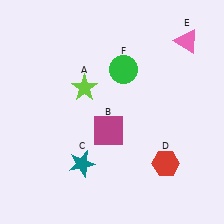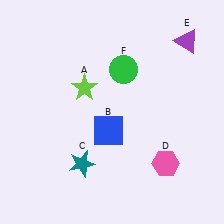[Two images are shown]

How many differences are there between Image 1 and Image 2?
There are 3 differences between the two images.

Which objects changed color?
B changed from magenta to blue. D changed from red to pink. E changed from pink to purple.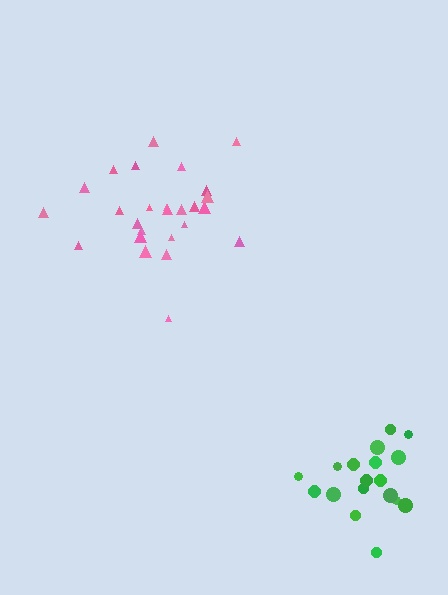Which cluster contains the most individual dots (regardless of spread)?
Pink (26).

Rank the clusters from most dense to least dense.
pink, green.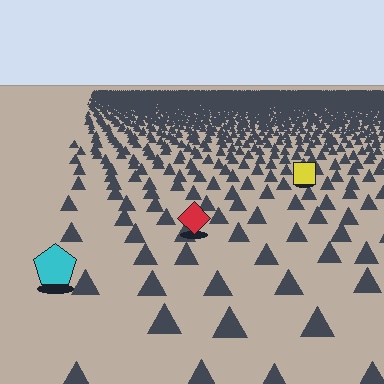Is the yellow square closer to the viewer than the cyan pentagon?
No. The cyan pentagon is closer — you can tell from the texture gradient: the ground texture is coarser near it.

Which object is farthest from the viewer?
The yellow square is farthest from the viewer. It appears smaller and the ground texture around it is denser.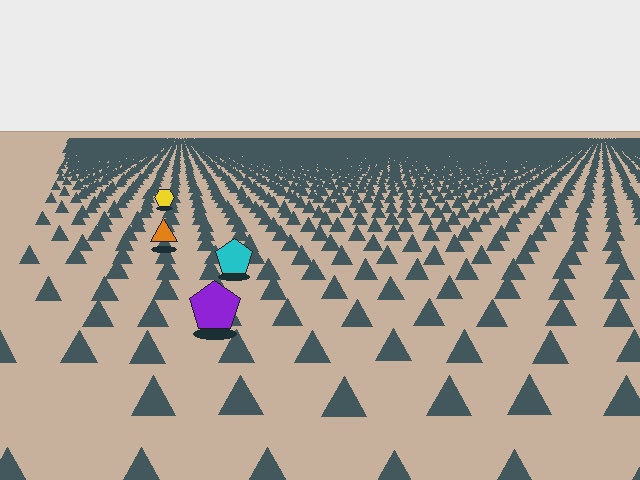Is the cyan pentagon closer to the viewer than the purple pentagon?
No. The purple pentagon is closer — you can tell from the texture gradient: the ground texture is coarser near it.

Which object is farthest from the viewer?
The yellow hexagon is farthest from the viewer. It appears smaller and the ground texture around it is denser.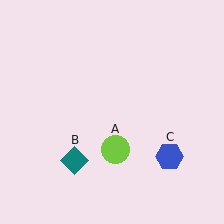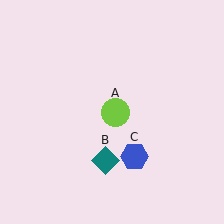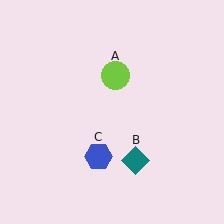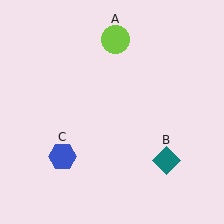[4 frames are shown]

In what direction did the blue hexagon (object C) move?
The blue hexagon (object C) moved left.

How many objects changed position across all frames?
3 objects changed position: lime circle (object A), teal diamond (object B), blue hexagon (object C).